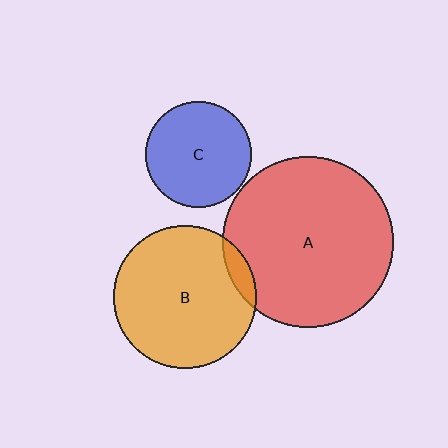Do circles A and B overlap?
Yes.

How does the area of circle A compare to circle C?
Approximately 2.6 times.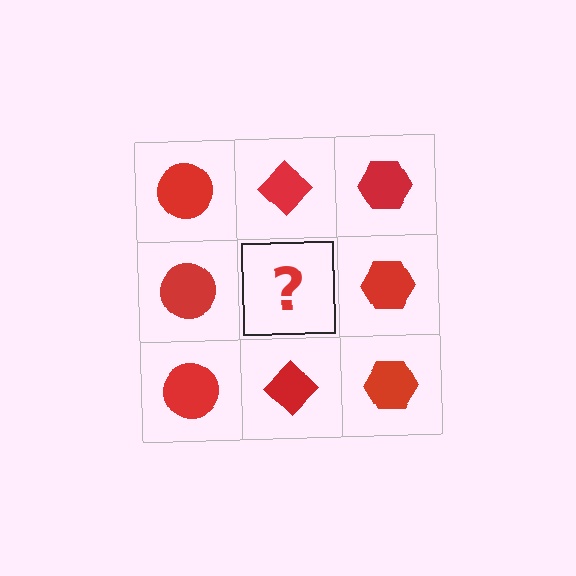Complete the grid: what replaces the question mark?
The question mark should be replaced with a red diamond.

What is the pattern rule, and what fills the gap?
The rule is that each column has a consistent shape. The gap should be filled with a red diamond.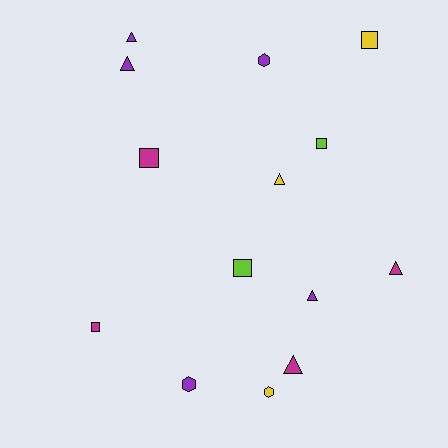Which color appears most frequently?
Purple, with 5 objects.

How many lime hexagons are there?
There are no lime hexagons.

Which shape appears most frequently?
Triangle, with 6 objects.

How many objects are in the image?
There are 14 objects.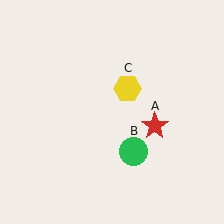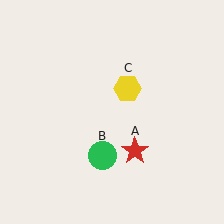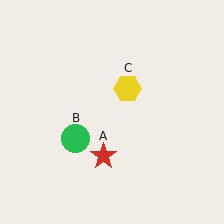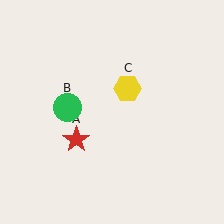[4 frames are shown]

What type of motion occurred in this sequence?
The red star (object A), green circle (object B) rotated clockwise around the center of the scene.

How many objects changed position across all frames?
2 objects changed position: red star (object A), green circle (object B).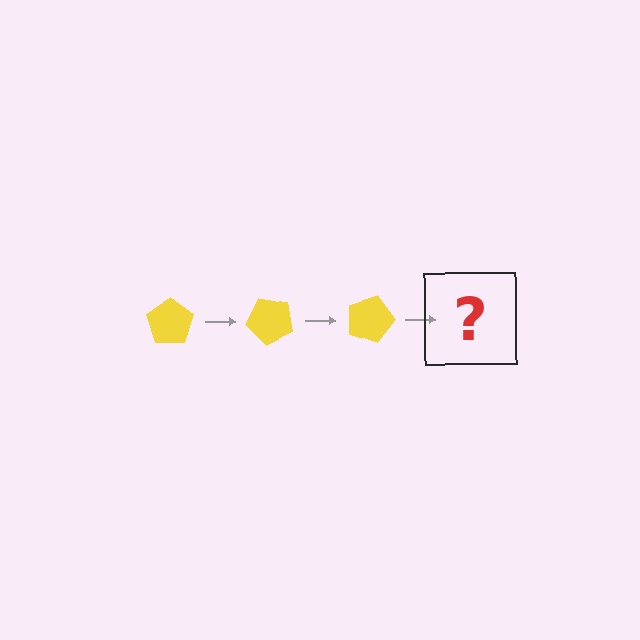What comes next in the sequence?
The next element should be a yellow pentagon rotated 135 degrees.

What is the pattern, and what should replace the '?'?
The pattern is that the pentagon rotates 45 degrees each step. The '?' should be a yellow pentagon rotated 135 degrees.